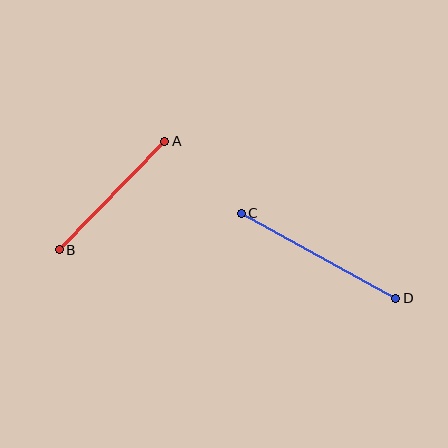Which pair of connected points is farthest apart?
Points C and D are farthest apart.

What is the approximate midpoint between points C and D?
The midpoint is at approximately (318, 256) pixels.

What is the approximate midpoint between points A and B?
The midpoint is at approximately (112, 196) pixels.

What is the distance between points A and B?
The distance is approximately 152 pixels.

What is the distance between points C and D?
The distance is approximately 176 pixels.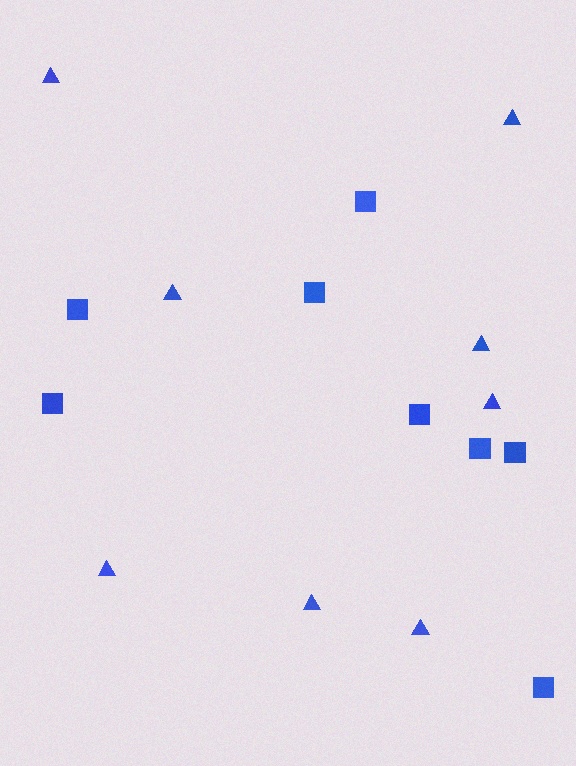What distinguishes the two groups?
There are 2 groups: one group of squares (8) and one group of triangles (8).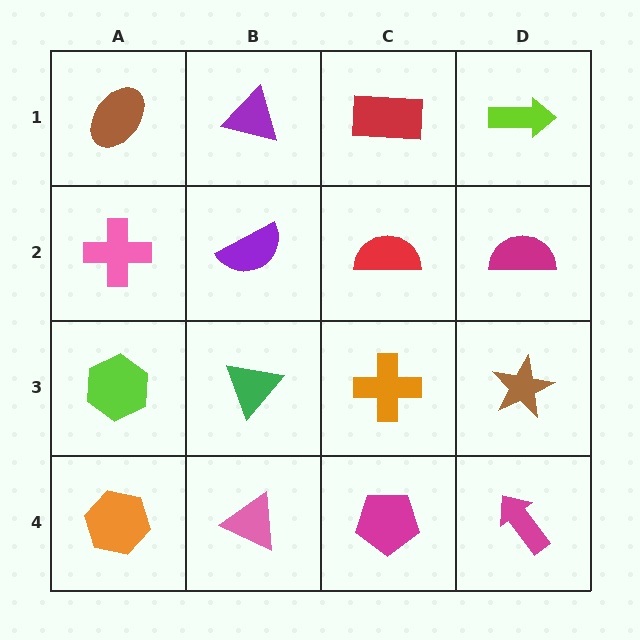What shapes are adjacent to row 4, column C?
An orange cross (row 3, column C), a pink triangle (row 4, column B), a magenta arrow (row 4, column D).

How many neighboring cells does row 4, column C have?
3.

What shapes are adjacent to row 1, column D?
A magenta semicircle (row 2, column D), a red rectangle (row 1, column C).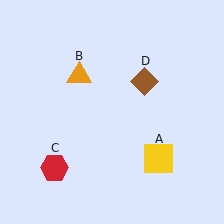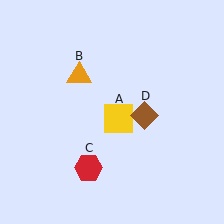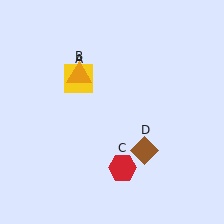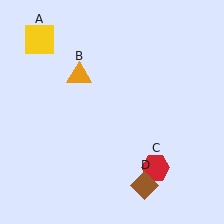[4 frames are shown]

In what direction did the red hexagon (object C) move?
The red hexagon (object C) moved right.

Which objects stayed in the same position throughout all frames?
Orange triangle (object B) remained stationary.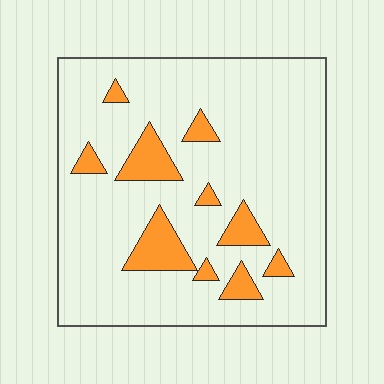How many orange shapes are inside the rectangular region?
10.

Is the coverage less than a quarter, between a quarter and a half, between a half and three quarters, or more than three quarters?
Less than a quarter.